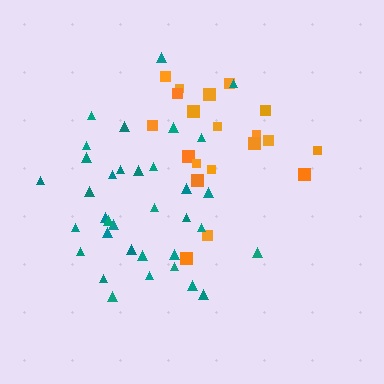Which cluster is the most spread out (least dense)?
Orange.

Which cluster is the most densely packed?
Teal.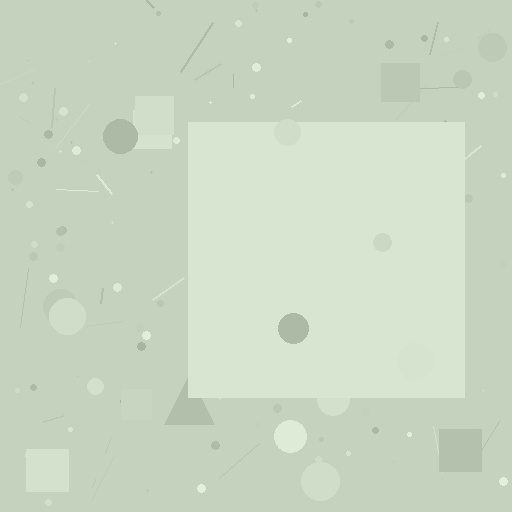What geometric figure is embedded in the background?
A square is embedded in the background.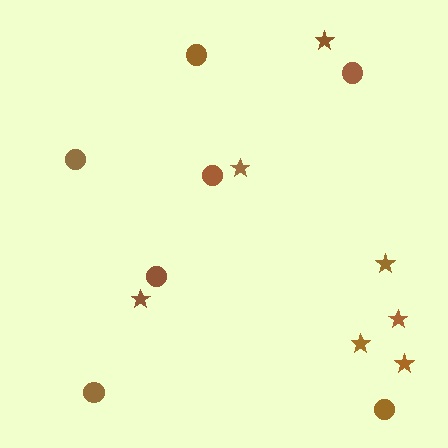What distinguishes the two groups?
There are 2 groups: one group of circles (7) and one group of stars (7).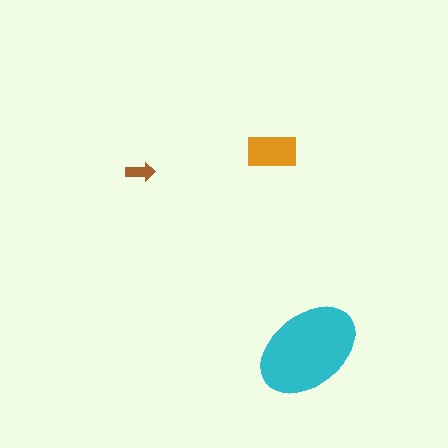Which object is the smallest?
The brown arrow.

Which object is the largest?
The cyan ellipse.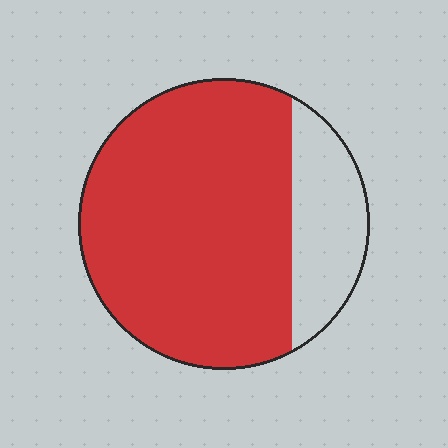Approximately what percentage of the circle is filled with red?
Approximately 80%.